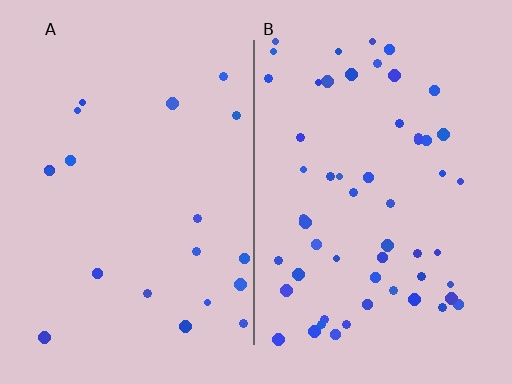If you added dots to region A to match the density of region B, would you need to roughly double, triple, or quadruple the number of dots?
Approximately triple.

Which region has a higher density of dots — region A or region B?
B (the right).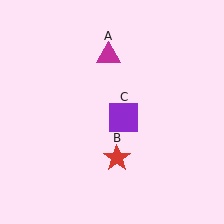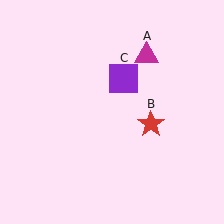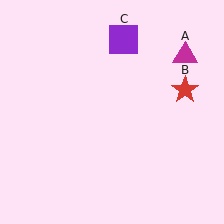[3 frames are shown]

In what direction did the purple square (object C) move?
The purple square (object C) moved up.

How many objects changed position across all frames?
3 objects changed position: magenta triangle (object A), red star (object B), purple square (object C).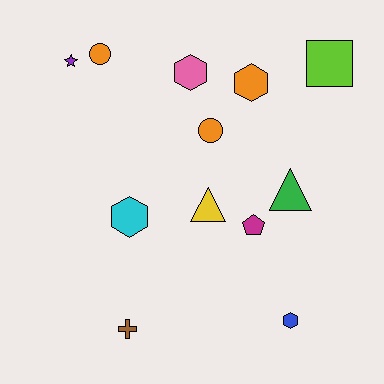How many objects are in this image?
There are 12 objects.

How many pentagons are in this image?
There is 1 pentagon.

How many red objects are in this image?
There are no red objects.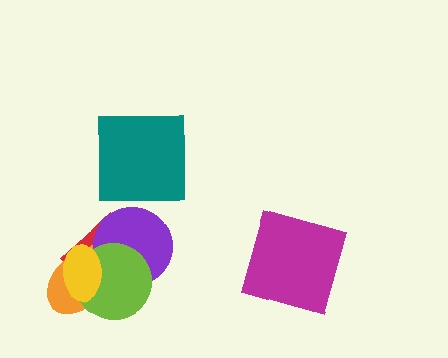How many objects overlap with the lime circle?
4 objects overlap with the lime circle.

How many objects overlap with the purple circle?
4 objects overlap with the purple circle.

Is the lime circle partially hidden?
Yes, it is partially covered by another shape.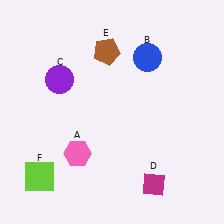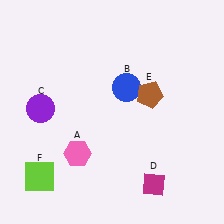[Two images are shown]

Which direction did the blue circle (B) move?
The blue circle (B) moved down.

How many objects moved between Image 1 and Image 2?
3 objects moved between the two images.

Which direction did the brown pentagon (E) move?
The brown pentagon (E) moved down.